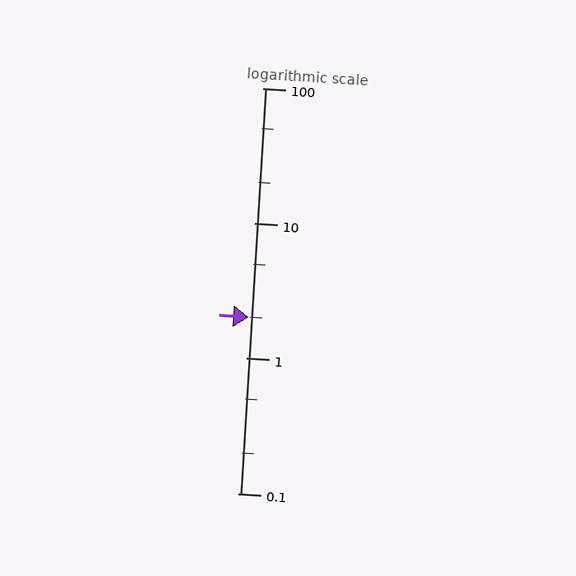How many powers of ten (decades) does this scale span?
The scale spans 3 decades, from 0.1 to 100.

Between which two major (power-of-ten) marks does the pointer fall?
The pointer is between 1 and 10.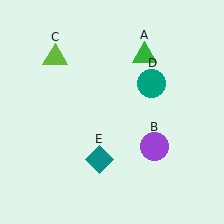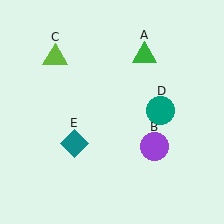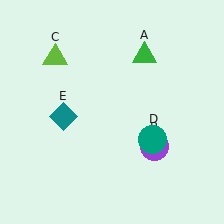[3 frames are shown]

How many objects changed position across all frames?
2 objects changed position: teal circle (object D), teal diamond (object E).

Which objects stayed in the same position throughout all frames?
Green triangle (object A) and purple circle (object B) and lime triangle (object C) remained stationary.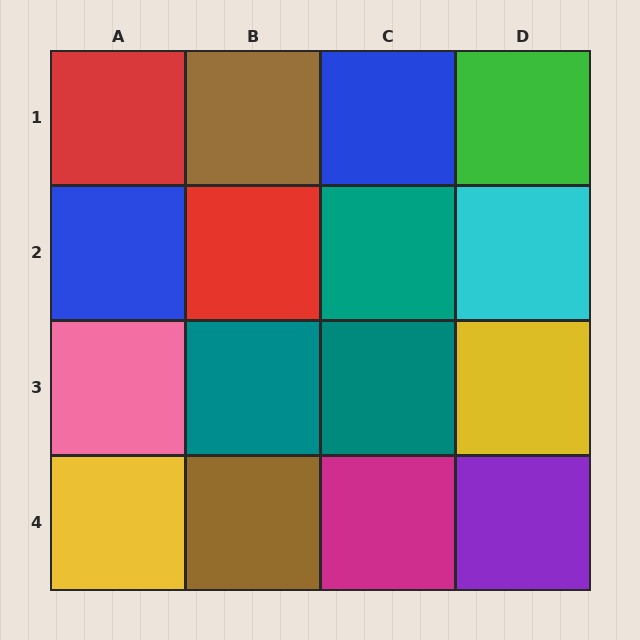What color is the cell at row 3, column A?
Pink.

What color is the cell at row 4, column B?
Brown.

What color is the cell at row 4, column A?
Yellow.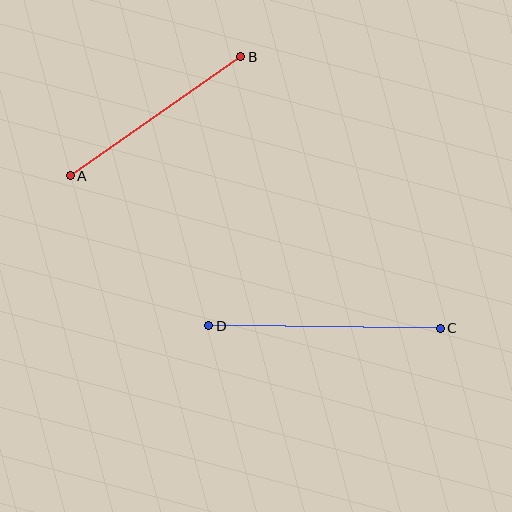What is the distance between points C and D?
The distance is approximately 232 pixels.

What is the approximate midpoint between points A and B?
The midpoint is at approximately (155, 116) pixels.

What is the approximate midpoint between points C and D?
The midpoint is at approximately (324, 327) pixels.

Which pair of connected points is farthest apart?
Points C and D are farthest apart.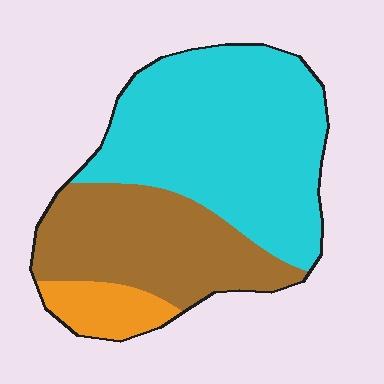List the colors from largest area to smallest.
From largest to smallest: cyan, brown, orange.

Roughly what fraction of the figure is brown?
Brown covers 34% of the figure.